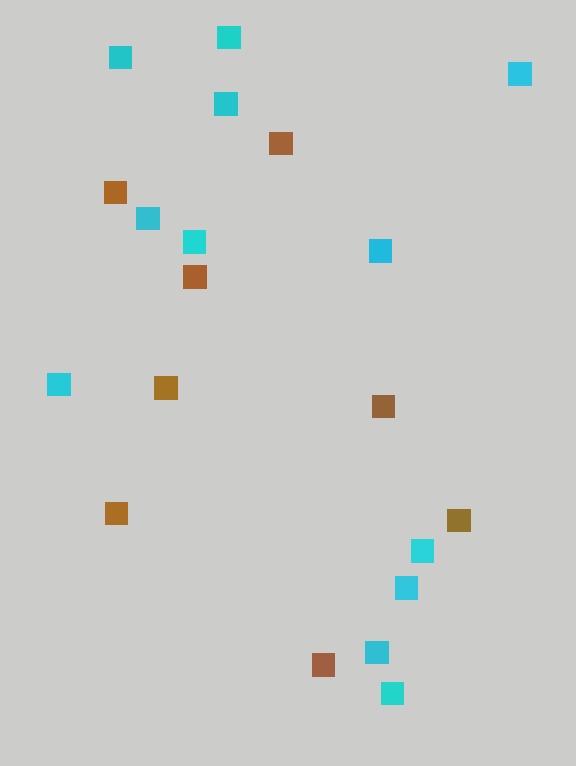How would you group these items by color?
There are 2 groups: one group of brown squares (8) and one group of cyan squares (12).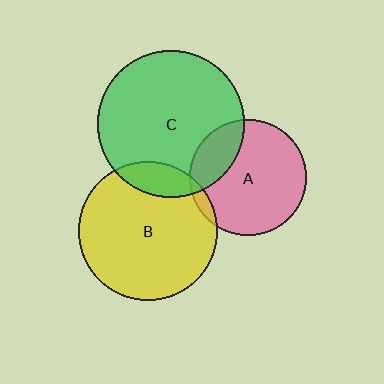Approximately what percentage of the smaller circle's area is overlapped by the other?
Approximately 20%.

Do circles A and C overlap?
Yes.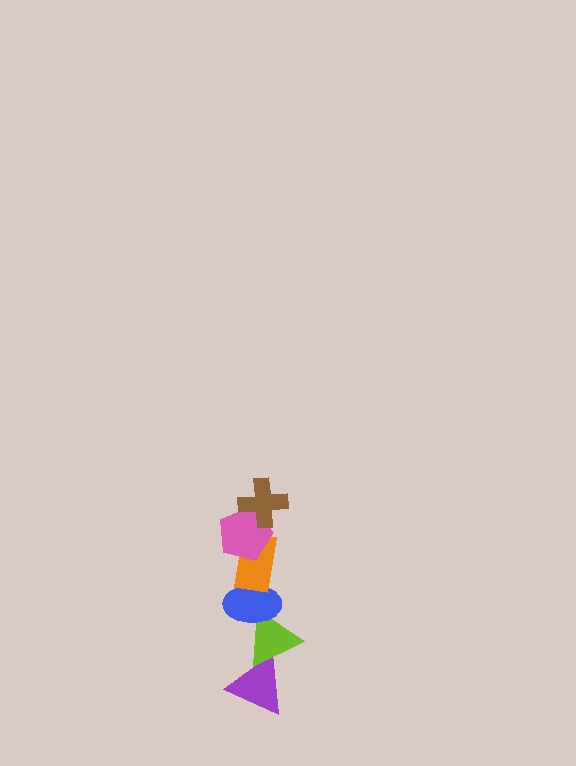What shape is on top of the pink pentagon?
The brown cross is on top of the pink pentagon.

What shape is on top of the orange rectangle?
The pink pentagon is on top of the orange rectangle.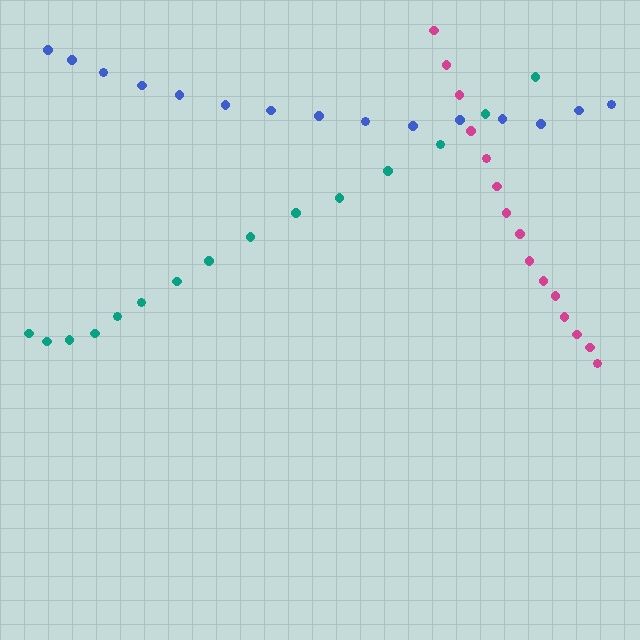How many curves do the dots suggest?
There are 3 distinct paths.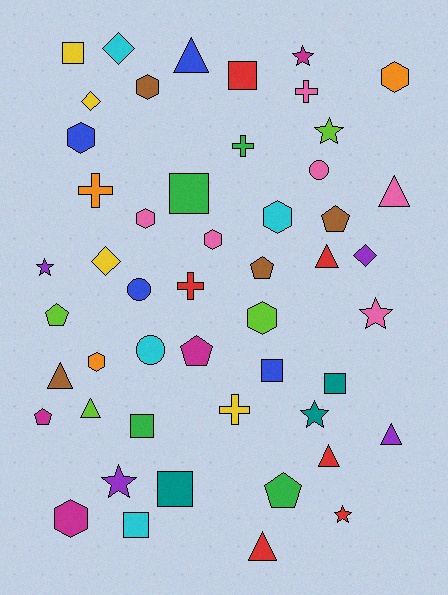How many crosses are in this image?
There are 5 crosses.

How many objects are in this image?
There are 50 objects.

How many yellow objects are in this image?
There are 4 yellow objects.